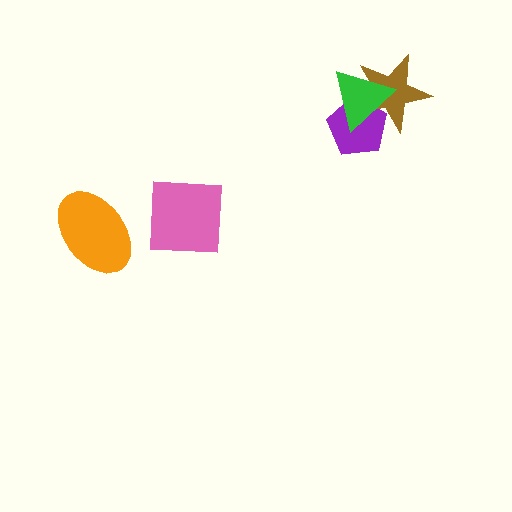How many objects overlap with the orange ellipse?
0 objects overlap with the orange ellipse.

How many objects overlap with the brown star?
2 objects overlap with the brown star.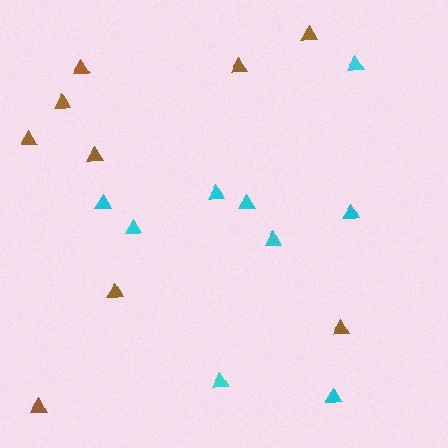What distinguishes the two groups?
There are 2 groups: one group of cyan triangles (9) and one group of brown triangles (9).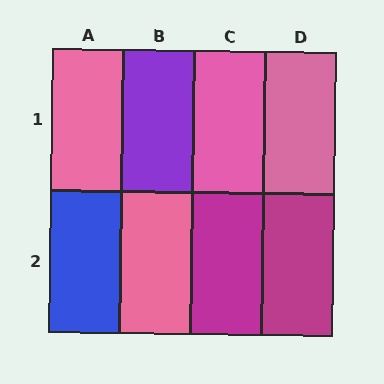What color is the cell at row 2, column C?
Magenta.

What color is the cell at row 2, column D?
Magenta.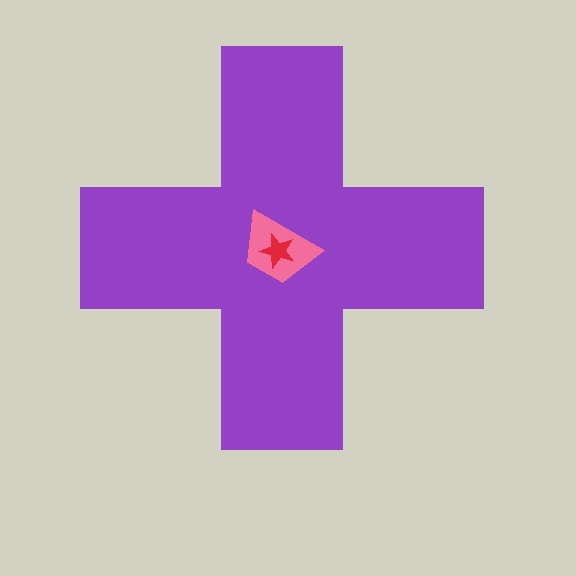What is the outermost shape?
The purple cross.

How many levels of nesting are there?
3.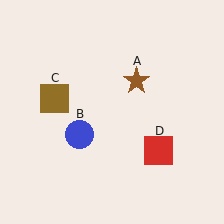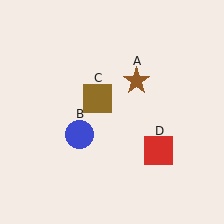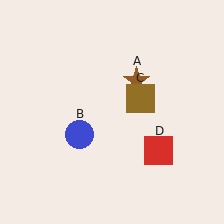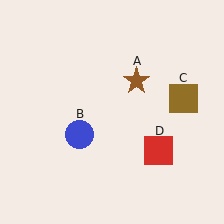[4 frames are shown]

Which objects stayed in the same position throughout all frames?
Brown star (object A) and blue circle (object B) and red square (object D) remained stationary.